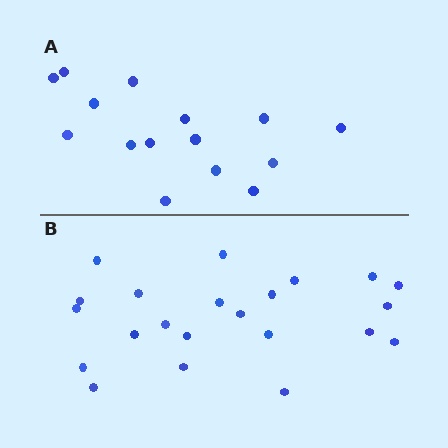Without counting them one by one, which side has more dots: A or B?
Region B (the bottom region) has more dots.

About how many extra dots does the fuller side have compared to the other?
Region B has roughly 8 or so more dots than region A.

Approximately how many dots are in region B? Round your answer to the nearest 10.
About 20 dots. (The exact count is 22, which rounds to 20.)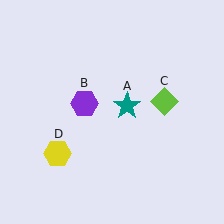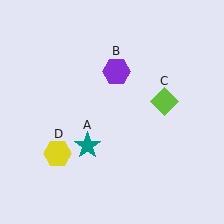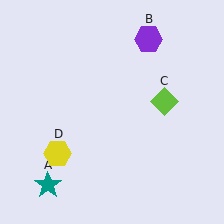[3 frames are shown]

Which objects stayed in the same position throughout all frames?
Lime diamond (object C) and yellow hexagon (object D) remained stationary.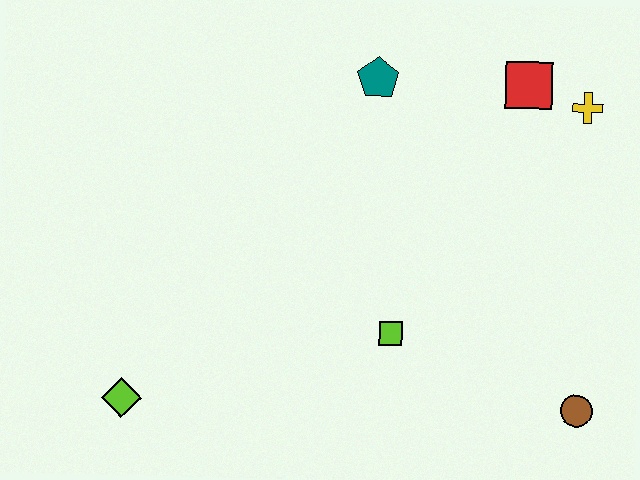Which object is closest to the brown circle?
The lime square is closest to the brown circle.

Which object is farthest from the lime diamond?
The yellow cross is farthest from the lime diamond.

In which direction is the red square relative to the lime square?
The red square is above the lime square.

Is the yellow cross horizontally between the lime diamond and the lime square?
No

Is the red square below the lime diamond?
No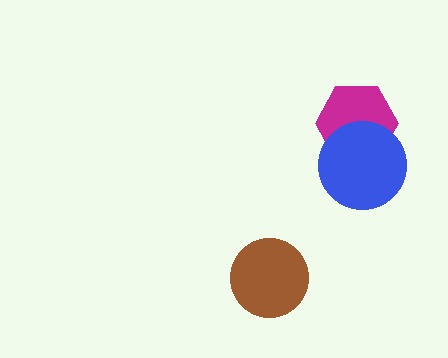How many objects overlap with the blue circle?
1 object overlaps with the blue circle.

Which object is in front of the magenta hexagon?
The blue circle is in front of the magenta hexagon.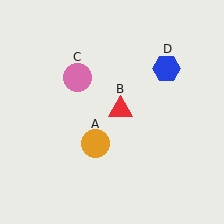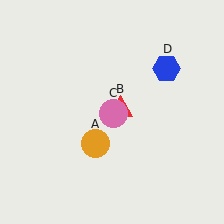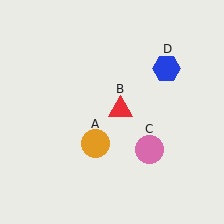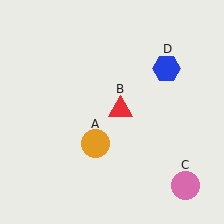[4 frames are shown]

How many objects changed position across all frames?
1 object changed position: pink circle (object C).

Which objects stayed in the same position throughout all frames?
Orange circle (object A) and red triangle (object B) and blue hexagon (object D) remained stationary.